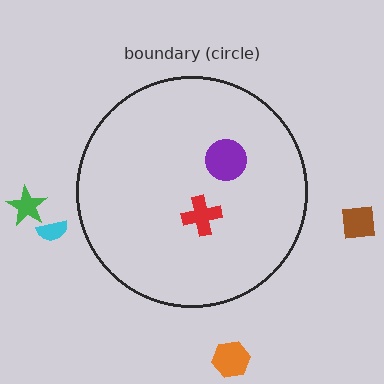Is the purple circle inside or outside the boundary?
Inside.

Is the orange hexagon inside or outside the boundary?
Outside.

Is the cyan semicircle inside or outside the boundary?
Outside.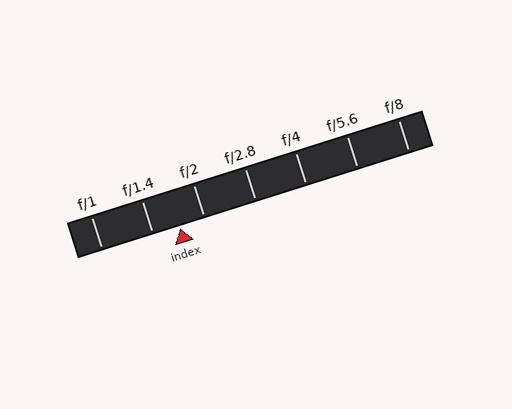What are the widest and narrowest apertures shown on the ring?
The widest aperture shown is f/1 and the narrowest is f/8.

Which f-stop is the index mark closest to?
The index mark is closest to f/2.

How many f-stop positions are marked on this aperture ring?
There are 7 f-stop positions marked.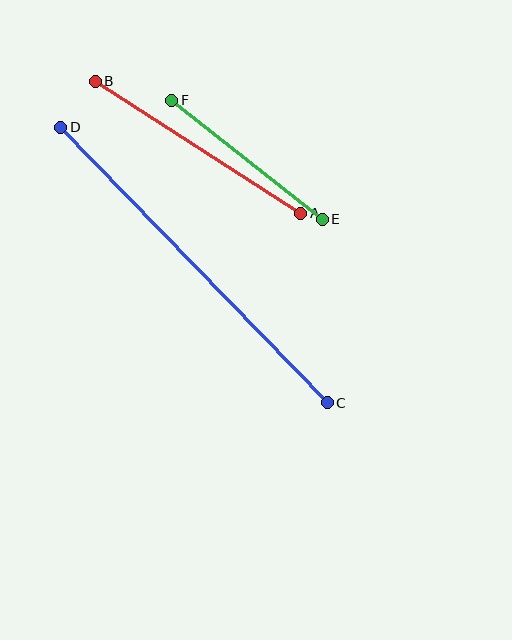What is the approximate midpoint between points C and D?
The midpoint is at approximately (194, 265) pixels.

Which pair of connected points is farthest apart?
Points C and D are farthest apart.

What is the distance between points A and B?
The distance is approximately 245 pixels.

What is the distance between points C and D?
The distance is approximately 383 pixels.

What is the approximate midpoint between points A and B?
The midpoint is at approximately (198, 147) pixels.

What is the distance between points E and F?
The distance is approximately 192 pixels.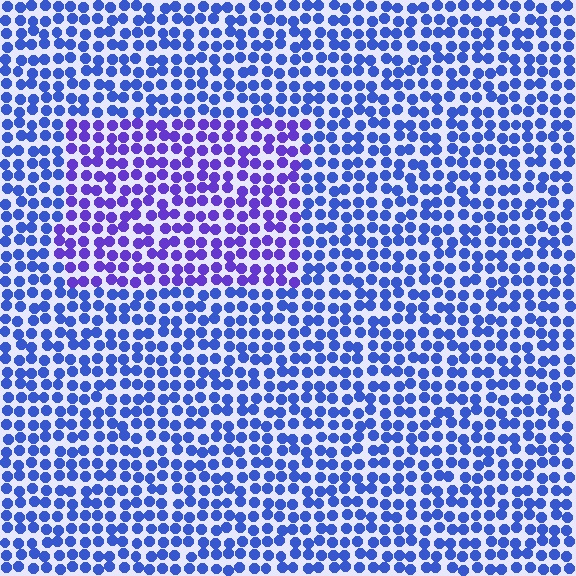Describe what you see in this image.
The image is filled with small blue elements in a uniform arrangement. A rectangle-shaped region is visible where the elements are tinted to a slightly different hue, forming a subtle color boundary.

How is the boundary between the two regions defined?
The boundary is defined purely by a slight shift in hue (about 31 degrees). Spacing, size, and orientation are identical on both sides.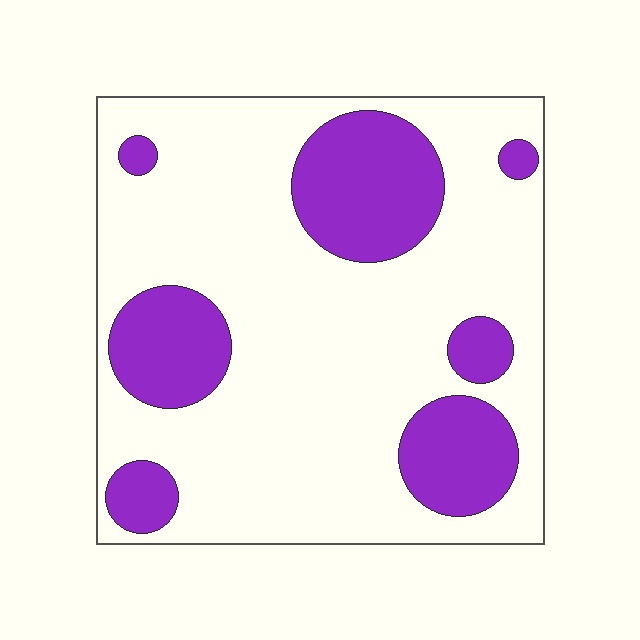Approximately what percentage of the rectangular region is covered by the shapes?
Approximately 25%.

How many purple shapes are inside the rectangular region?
7.